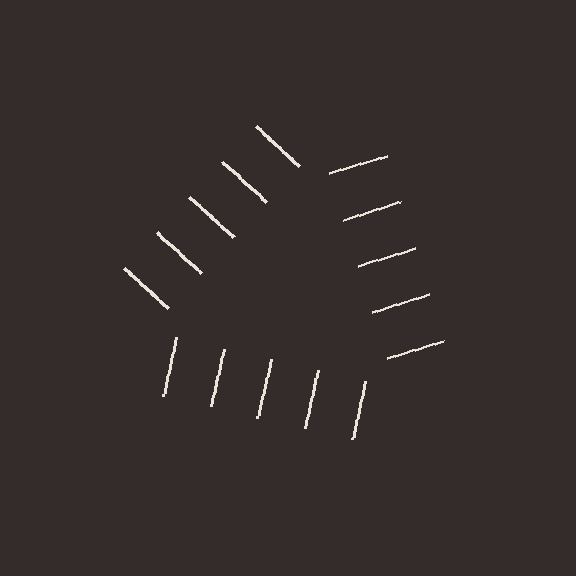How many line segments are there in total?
15 — 5 along each of the 3 edges.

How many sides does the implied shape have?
3 sides — the line-ends trace a triangle.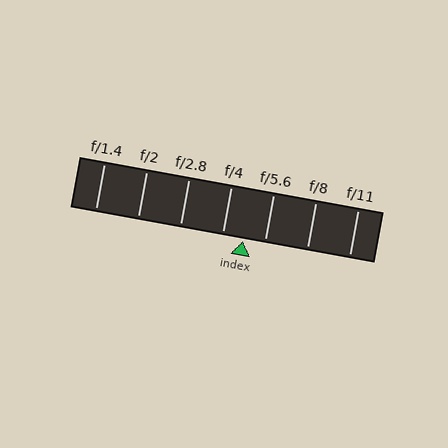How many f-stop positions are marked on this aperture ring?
There are 7 f-stop positions marked.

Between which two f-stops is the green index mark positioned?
The index mark is between f/4 and f/5.6.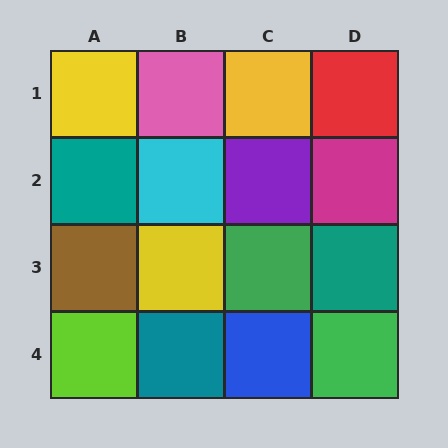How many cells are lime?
1 cell is lime.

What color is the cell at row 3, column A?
Brown.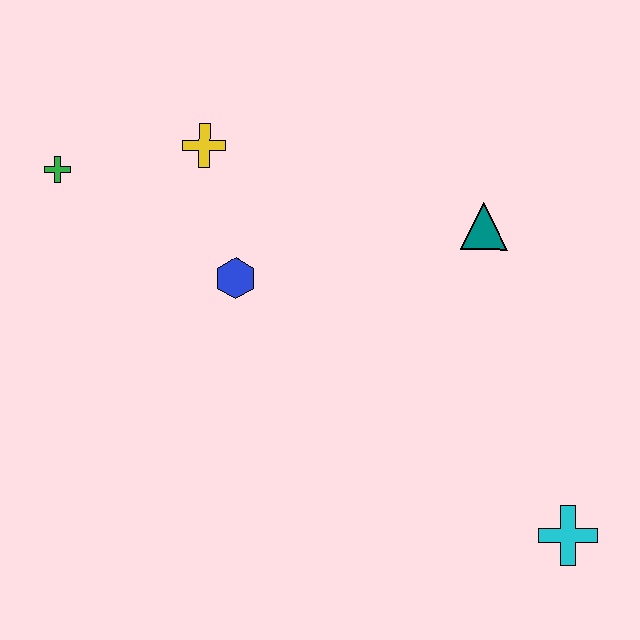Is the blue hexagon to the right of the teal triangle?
No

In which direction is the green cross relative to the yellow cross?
The green cross is to the left of the yellow cross.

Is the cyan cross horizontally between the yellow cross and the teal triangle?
No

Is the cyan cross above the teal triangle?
No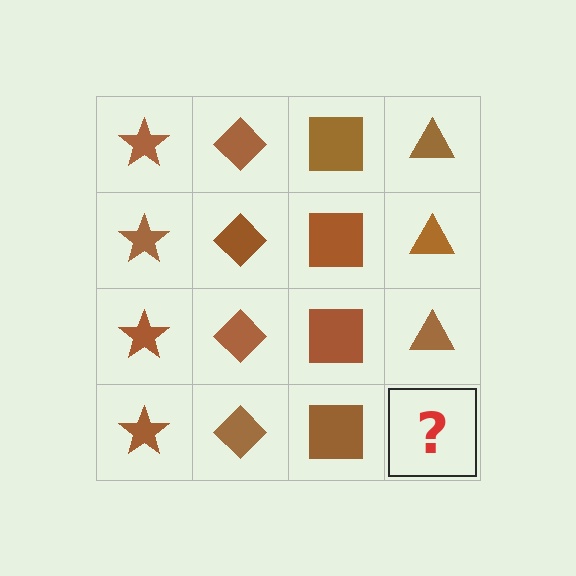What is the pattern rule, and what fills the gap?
The rule is that each column has a consistent shape. The gap should be filled with a brown triangle.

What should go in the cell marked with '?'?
The missing cell should contain a brown triangle.